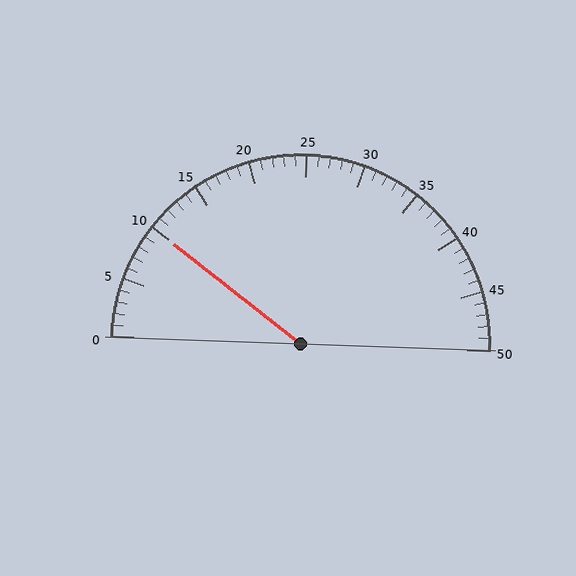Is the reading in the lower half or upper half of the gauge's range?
The reading is in the lower half of the range (0 to 50).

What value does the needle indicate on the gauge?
The needle indicates approximately 10.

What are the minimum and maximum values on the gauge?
The gauge ranges from 0 to 50.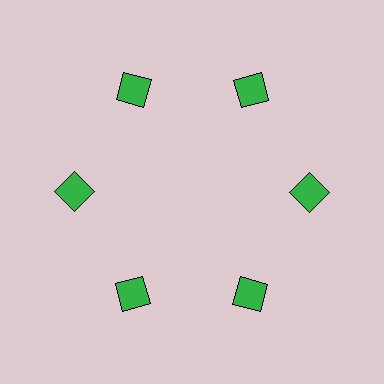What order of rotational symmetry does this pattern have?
This pattern has 6-fold rotational symmetry.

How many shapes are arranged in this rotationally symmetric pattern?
There are 6 shapes, arranged in 6 groups of 1.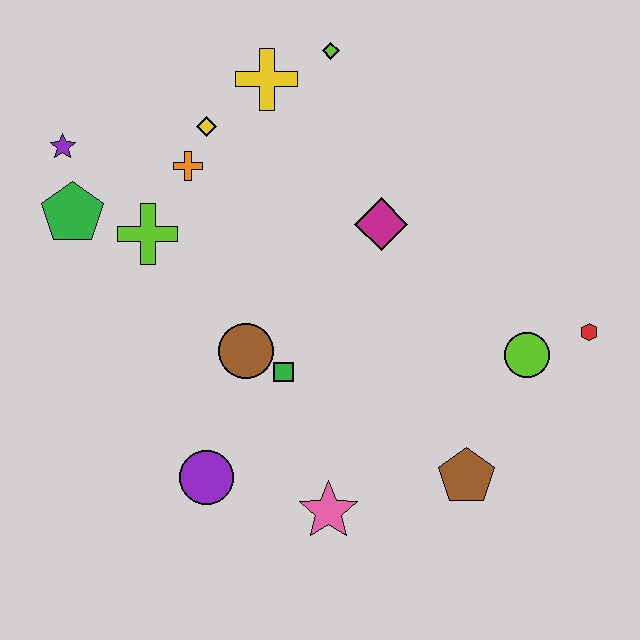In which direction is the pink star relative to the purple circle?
The pink star is to the right of the purple circle.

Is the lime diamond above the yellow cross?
Yes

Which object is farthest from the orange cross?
The red hexagon is farthest from the orange cross.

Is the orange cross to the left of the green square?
Yes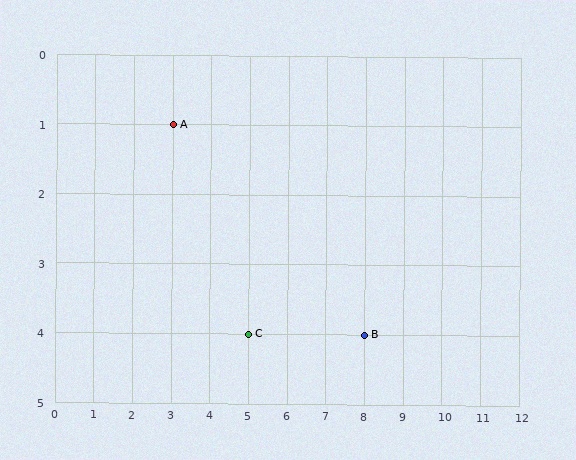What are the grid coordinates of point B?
Point B is at grid coordinates (8, 4).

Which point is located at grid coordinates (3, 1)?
Point A is at (3, 1).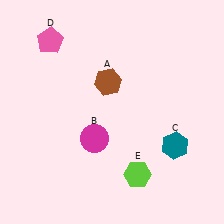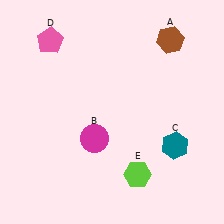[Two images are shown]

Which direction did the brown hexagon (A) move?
The brown hexagon (A) moved right.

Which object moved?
The brown hexagon (A) moved right.